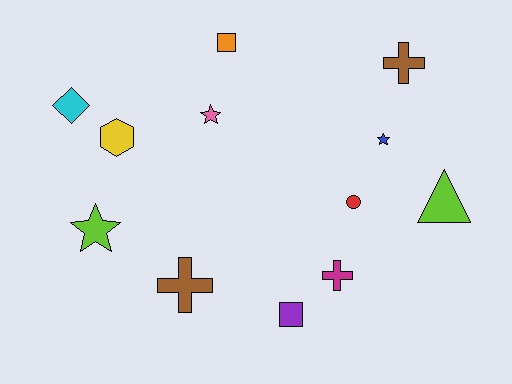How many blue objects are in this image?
There is 1 blue object.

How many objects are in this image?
There are 12 objects.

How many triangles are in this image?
There is 1 triangle.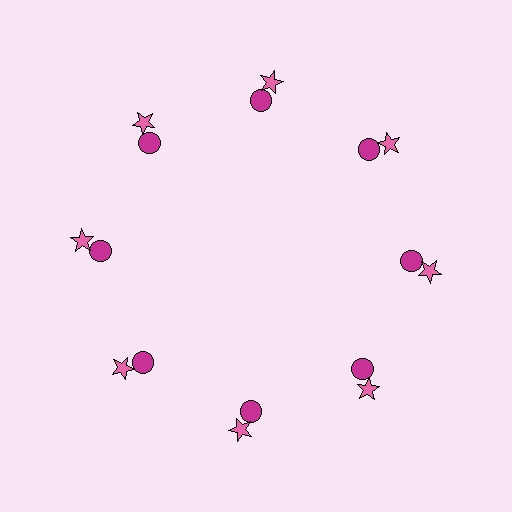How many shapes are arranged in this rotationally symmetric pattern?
There are 16 shapes, arranged in 8 groups of 2.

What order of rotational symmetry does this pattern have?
This pattern has 8-fold rotational symmetry.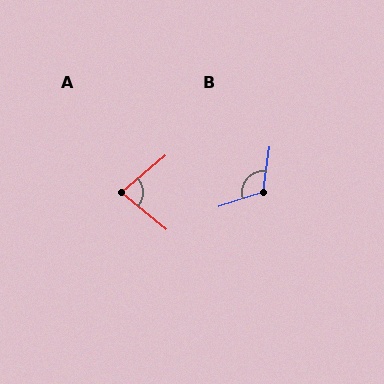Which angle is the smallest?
A, at approximately 79 degrees.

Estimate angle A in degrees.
Approximately 79 degrees.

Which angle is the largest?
B, at approximately 117 degrees.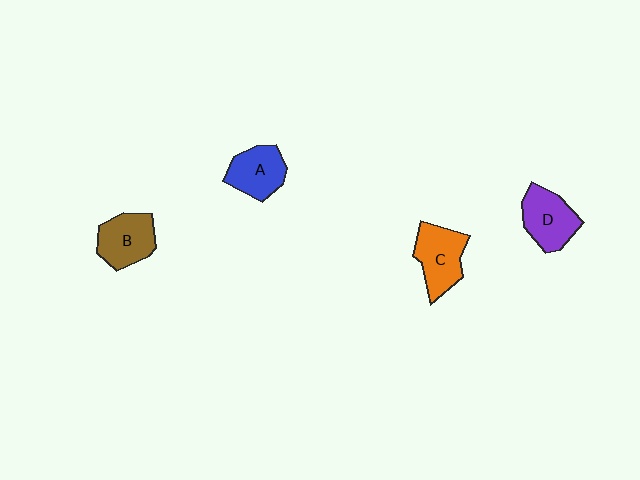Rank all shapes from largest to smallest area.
From largest to smallest: C (orange), D (purple), B (brown), A (blue).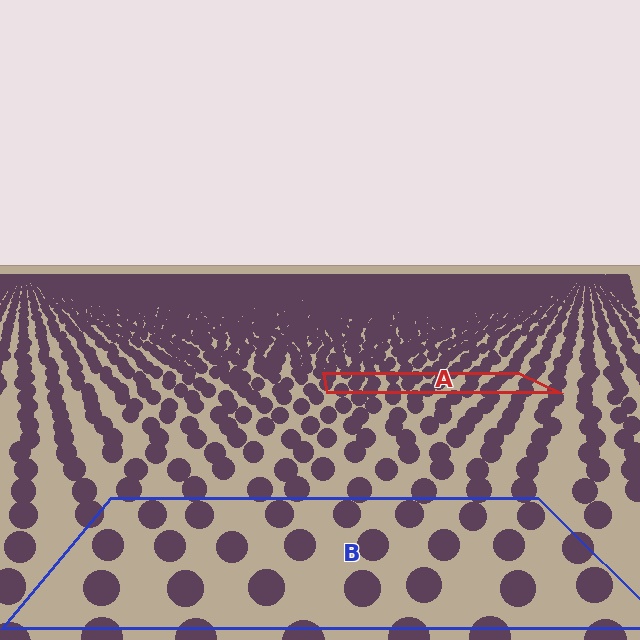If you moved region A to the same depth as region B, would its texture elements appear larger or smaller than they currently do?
They would appear larger. At a closer depth, the same texture elements are projected at a bigger on-screen size.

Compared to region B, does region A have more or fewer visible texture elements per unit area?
Region A has more texture elements per unit area — they are packed more densely because it is farther away.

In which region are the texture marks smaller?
The texture marks are smaller in region A, because it is farther away.